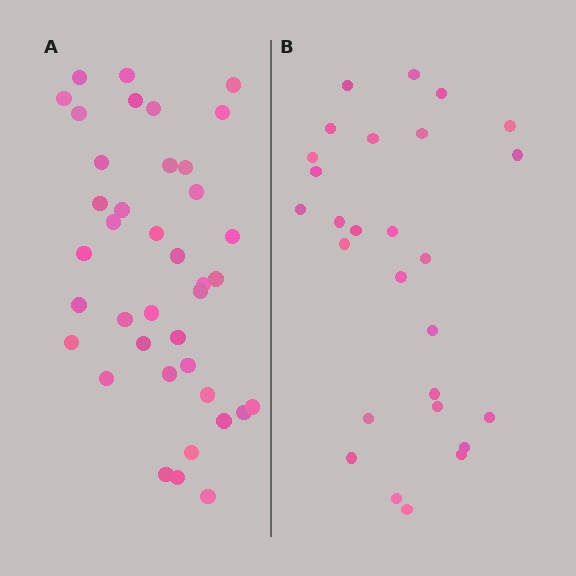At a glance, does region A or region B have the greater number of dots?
Region A (the left region) has more dots.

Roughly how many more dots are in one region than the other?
Region A has roughly 12 or so more dots than region B.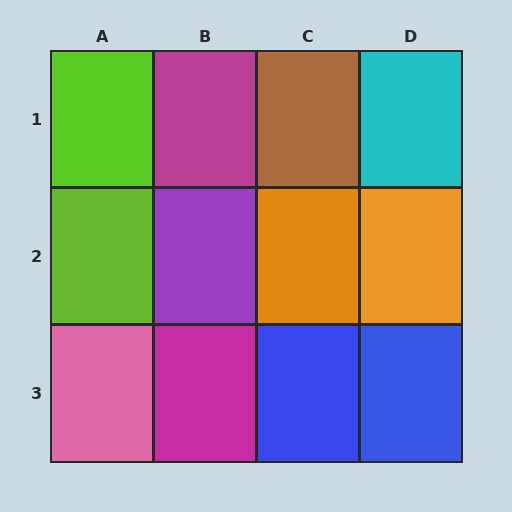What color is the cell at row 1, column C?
Brown.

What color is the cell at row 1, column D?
Cyan.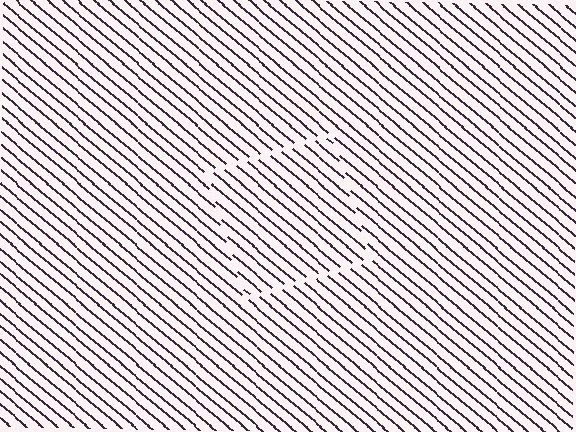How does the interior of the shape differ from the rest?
The interior of the shape contains the same grating, shifted by half a period — the contour is defined by the phase discontinuity where line-ends from the inner and outer gratings abut.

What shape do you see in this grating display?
An illusory square. The interior of the shape contains the same grating, shifted by half a period — the contour is defined by the phase discontinuity where line-ends from the inner and outer gratings abut.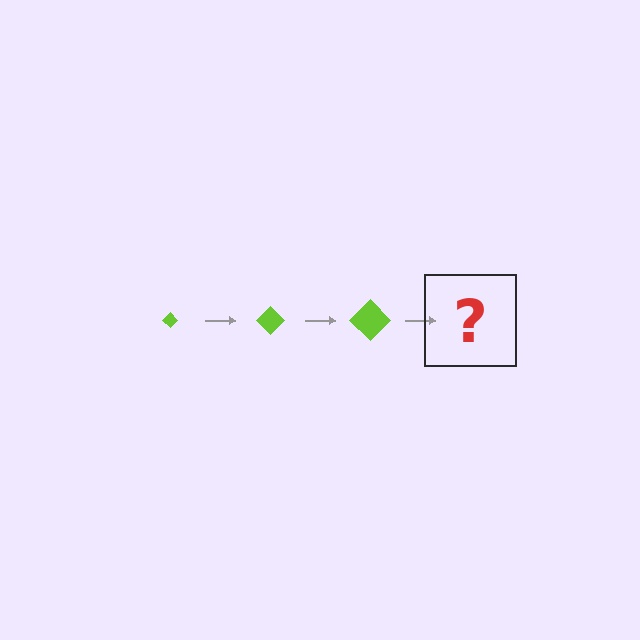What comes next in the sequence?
The next element should be a lime diamond, larger than the previous one.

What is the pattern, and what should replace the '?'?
The pattern is that the diamond gets progressively larger each step. The '?' should be a lime diamond, larger than the previous one.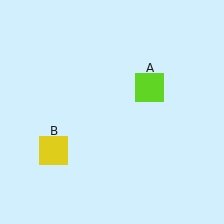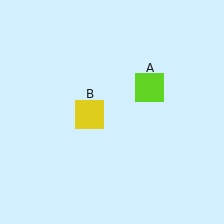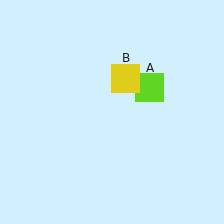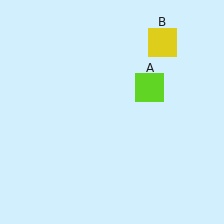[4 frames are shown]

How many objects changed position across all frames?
1 object changed position: yellow square (object B).